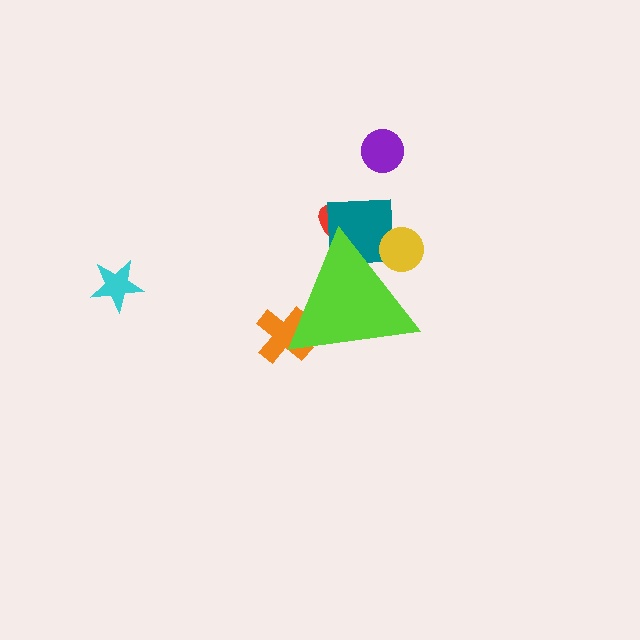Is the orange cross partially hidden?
Yes, the orange cross is partially hidden behind the lime triangle.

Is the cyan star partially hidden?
No, the cyan star is fully visible.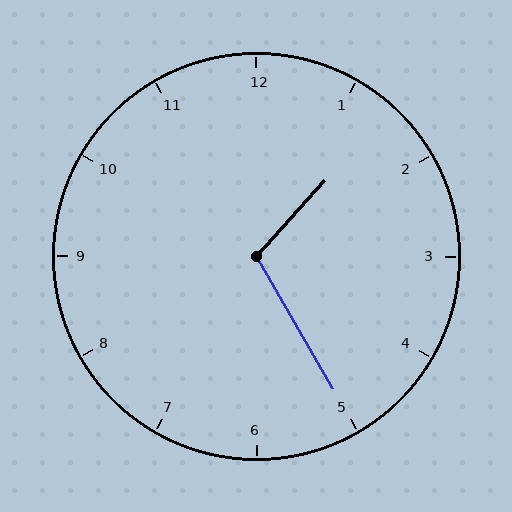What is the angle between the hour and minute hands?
Approximately 108 degrees.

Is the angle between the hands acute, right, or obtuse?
It is obtuse.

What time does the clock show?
1:25.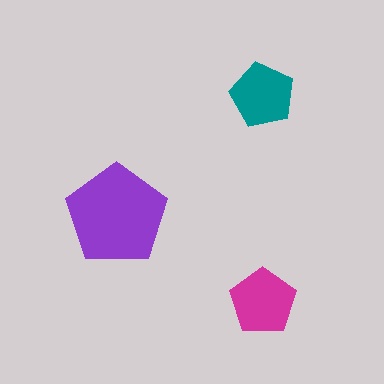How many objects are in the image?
There are 3 objects in the image.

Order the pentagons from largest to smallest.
the purple one, the magenta one, the teal one.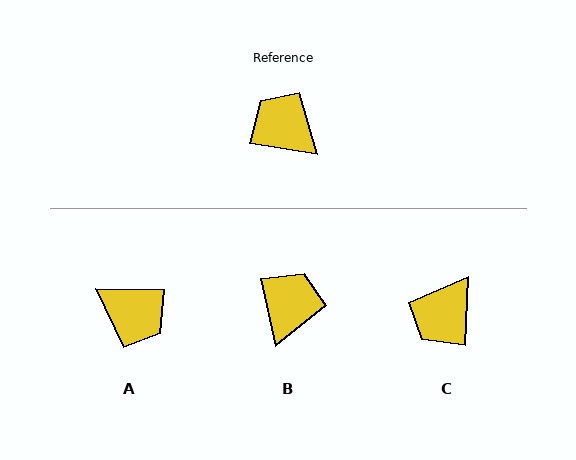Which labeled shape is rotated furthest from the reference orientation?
A, about 171 degrees away.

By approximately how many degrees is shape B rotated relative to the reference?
Approximately 68 degrees clockwise.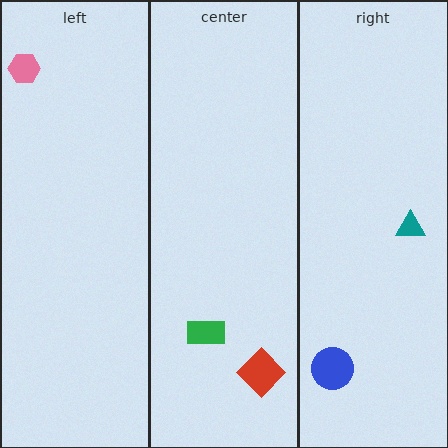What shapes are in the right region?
The blue circle, the teal triangle.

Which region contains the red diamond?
The center region.